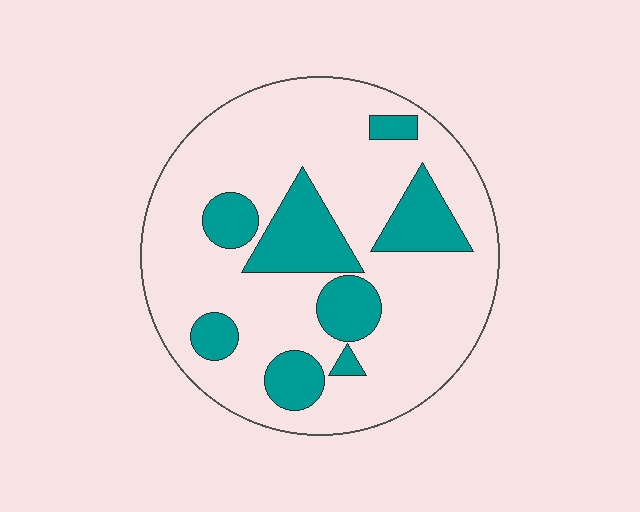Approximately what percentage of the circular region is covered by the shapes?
Approximately 25%.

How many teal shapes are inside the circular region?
8.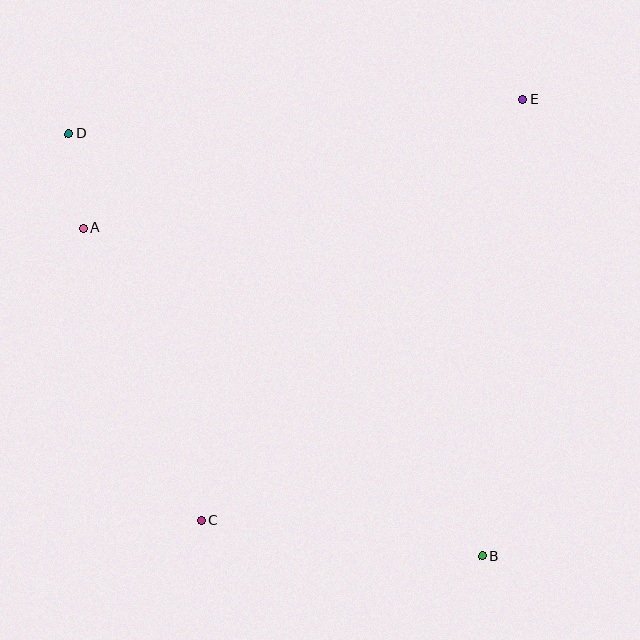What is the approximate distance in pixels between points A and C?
The distance between A and C is approximately 316 pixels.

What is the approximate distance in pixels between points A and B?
The distance between A and B is approximately 517 pixels.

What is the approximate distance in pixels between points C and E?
The distance between C and E is approximately 530 pixels.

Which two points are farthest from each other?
Points B and D are farthest from each other.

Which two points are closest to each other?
Points A and D are closest to each other.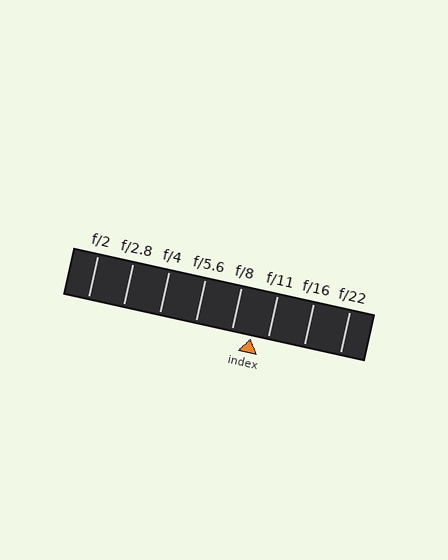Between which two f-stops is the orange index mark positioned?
The index mark is between f/8 and f/11.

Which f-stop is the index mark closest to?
The index mark is closest to f/11.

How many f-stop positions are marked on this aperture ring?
There are 8 f-stop positions marked.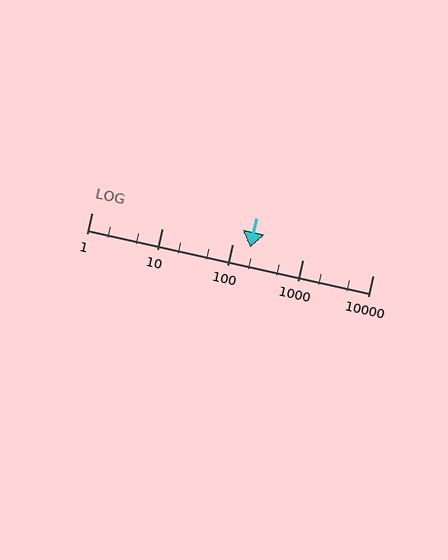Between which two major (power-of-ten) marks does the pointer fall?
The pointer is between 100 and 1000.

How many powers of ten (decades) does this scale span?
The scale spans 4 decades, from 1 to 10000.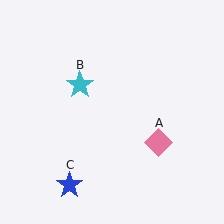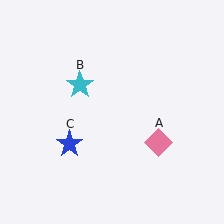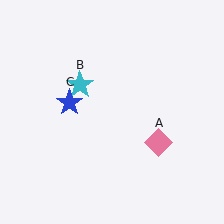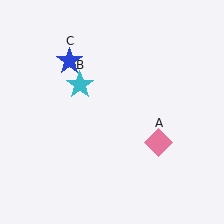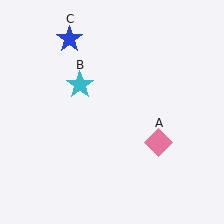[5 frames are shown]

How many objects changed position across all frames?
1 object changed position: blue star (object C).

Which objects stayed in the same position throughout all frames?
Pink diamond (object A) and cyan star (object B) remained stationary.